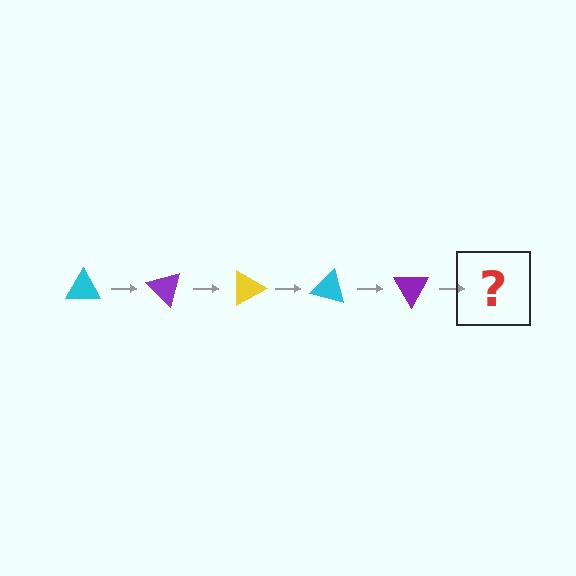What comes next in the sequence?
The next element should be a yellow triangle, rotated 225 degrees from the start.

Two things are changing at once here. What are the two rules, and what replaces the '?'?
The two rules are that it rotates 45 degrees each step and the color cycles through cyan, purple, and yellow. The '?' should be a yellow triangle, rotated 225 degrees from the start.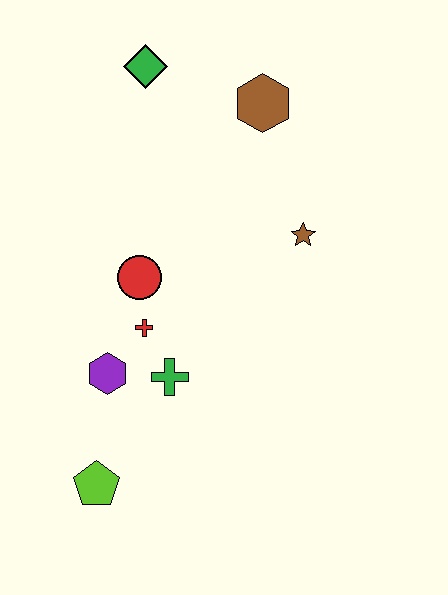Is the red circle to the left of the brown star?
Yes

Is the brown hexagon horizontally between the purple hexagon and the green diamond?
No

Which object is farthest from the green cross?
The green diamond is farthest from the green cross.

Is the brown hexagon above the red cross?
Yes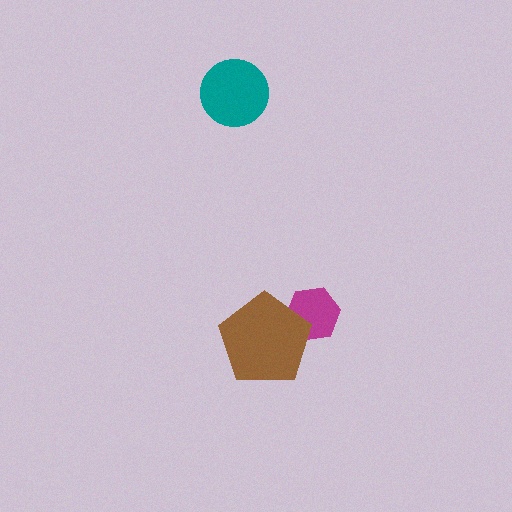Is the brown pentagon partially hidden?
No, no other shape covers it.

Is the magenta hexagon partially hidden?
Yes, it is partially covered by another shape.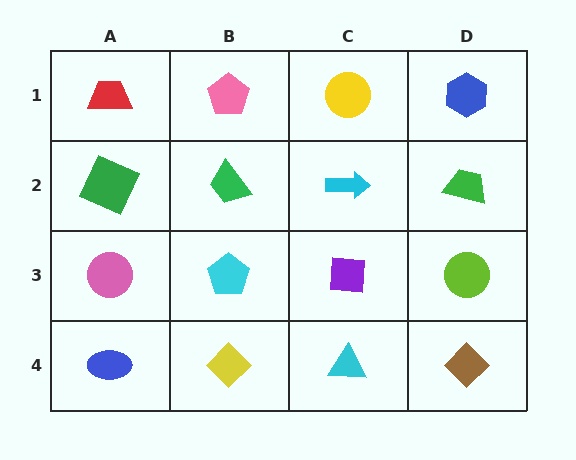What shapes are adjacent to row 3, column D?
A green trapezoid (row 2, column D), a brown diamond (row 4, column D), a purple square (row 3, column C).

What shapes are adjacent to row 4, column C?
A purple square (row 3, column C), a yellow diamond (row 4, column B), a brown diamond (row 4, column D).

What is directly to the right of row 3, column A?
A cyan pentagon.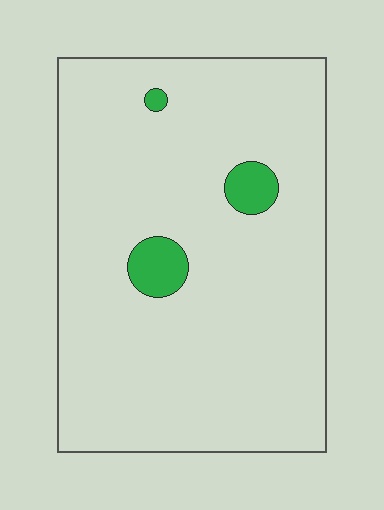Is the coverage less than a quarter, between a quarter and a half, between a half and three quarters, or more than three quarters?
Less than a quarter.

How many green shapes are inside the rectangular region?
3.